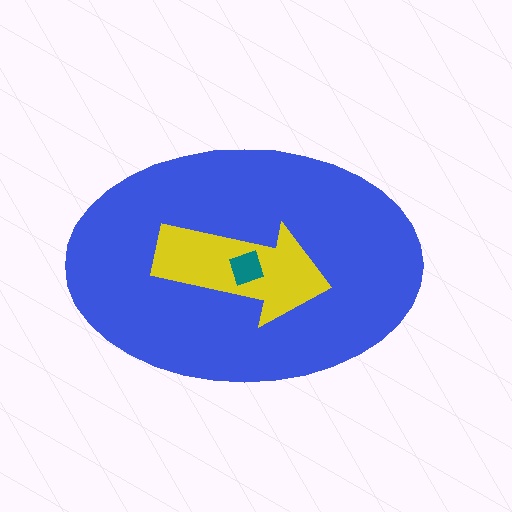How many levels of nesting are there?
3.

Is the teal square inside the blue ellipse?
Yes.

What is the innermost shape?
The teal square.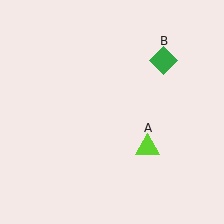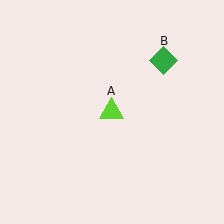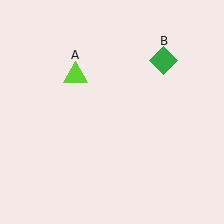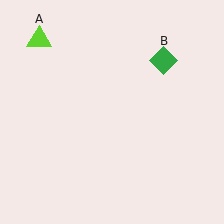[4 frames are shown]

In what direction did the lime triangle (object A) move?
The lime triangle (object A) moved up and to the left.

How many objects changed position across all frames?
1 object changed position: lime triangle (object A).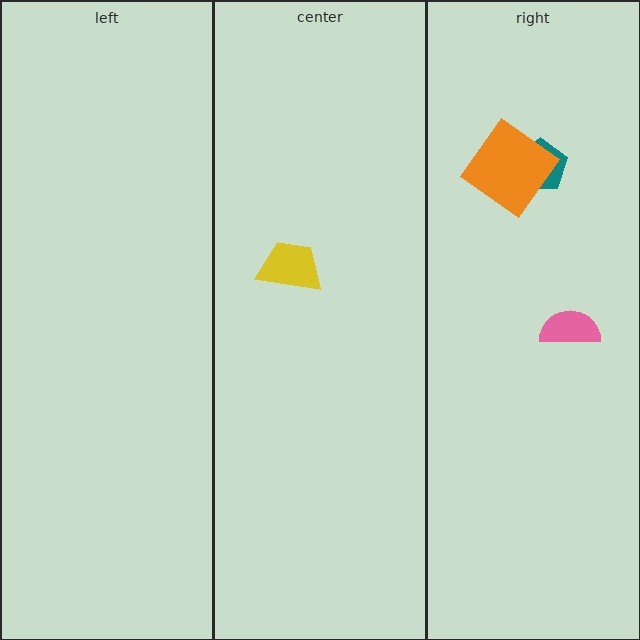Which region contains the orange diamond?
The right region.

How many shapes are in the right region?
3.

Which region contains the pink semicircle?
The right region.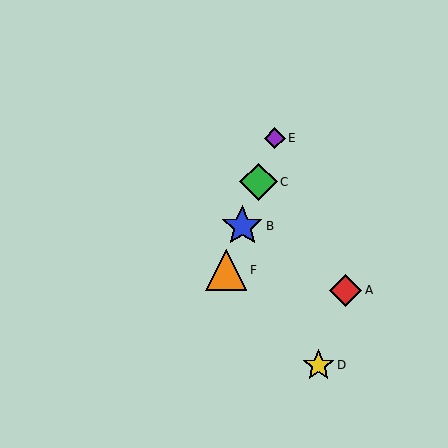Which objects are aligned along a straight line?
Objects B, C, E, F are aligned along a straight line.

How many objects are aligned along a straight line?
4 objects (B, C, E, F) are aligned along a straight line.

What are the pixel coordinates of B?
Object B is at (242, 226).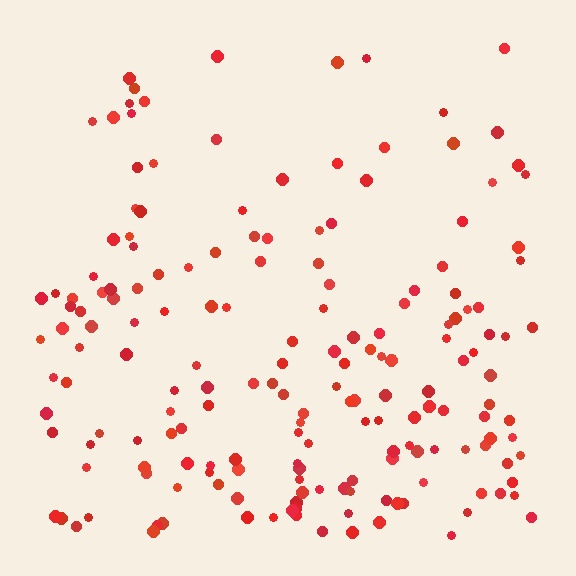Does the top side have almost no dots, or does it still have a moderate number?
Still a moderate number, just noticeably fewer than the bottom.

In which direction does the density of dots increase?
From top to bottom, with the bottom side densest.